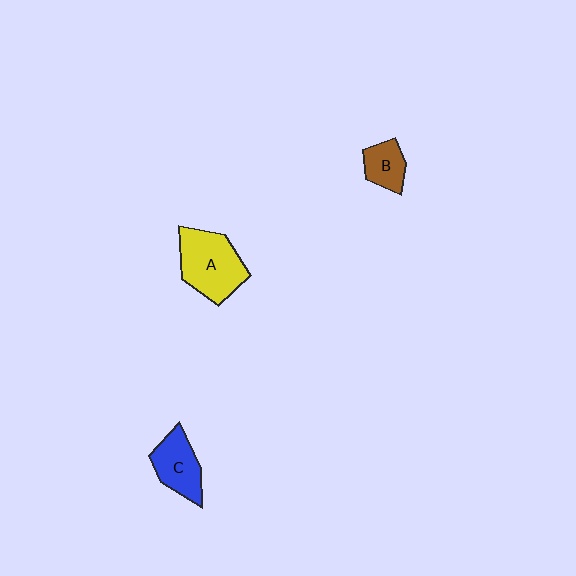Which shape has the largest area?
Shape A (yellow).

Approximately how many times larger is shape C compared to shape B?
Approximately 1.5 times.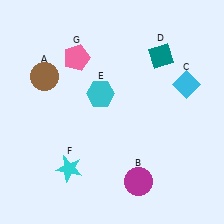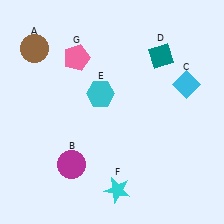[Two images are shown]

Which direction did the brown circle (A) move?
The brown circle (A) moved up.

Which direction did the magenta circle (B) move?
The magenta circle (B) moved left.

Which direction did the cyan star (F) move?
The cyan star (F) moved right.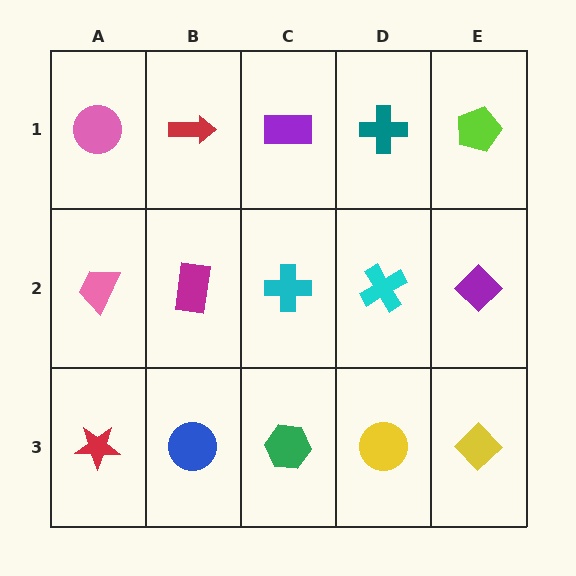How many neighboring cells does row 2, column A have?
3.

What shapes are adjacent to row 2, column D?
A teal cross (row 1, column D), a yellow circle (row 3, column D), a cyan cross (row 2, column C), a purple diamond (row 2, column E).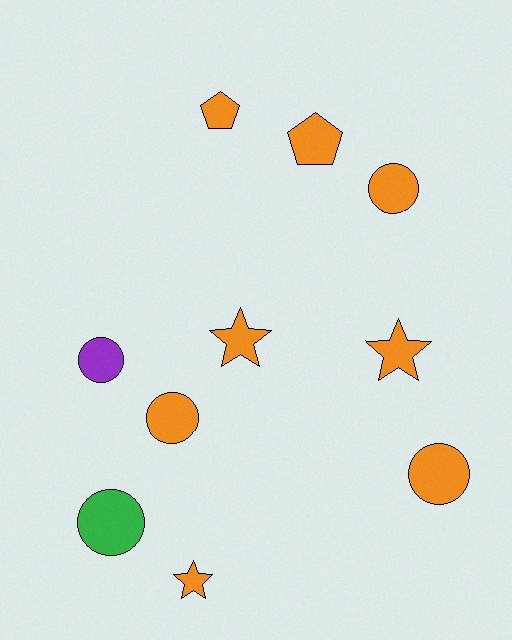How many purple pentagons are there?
There are no purple pentagons.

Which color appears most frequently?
Orange, with 8 objects.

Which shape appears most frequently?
Circle, with 5 objects.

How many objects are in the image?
There are 10 objects.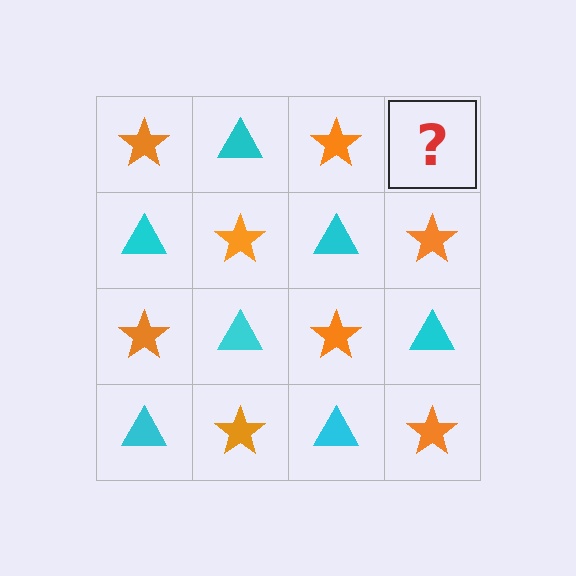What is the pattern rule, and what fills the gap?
The rule is that it alternates orange star and cyan triangle in a checkerboard pattern. The gap should be filled with a cyan triangle.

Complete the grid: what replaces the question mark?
The question mark should be replaced with a cyan triangle.